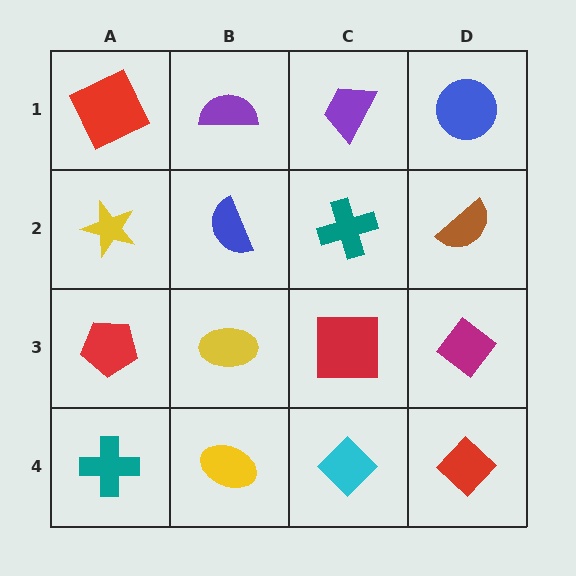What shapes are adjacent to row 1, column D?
A brown semicircle (row 2, column D), a purple trapezoid (row 1, column C).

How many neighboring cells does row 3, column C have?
4.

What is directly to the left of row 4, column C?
A yellow ellipse.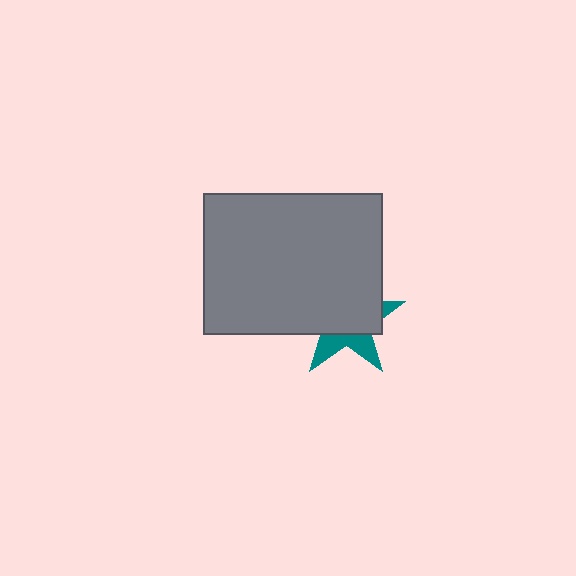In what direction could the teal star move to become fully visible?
The teal star could move down. That would shift it out from behind the gray rectangle entirely.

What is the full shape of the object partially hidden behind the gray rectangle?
The partially hidden object is a teal star.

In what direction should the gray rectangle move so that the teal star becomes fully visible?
The gray rectangle should move up. That is the shortest direction to clear the overlap and leave the teal star fully visible.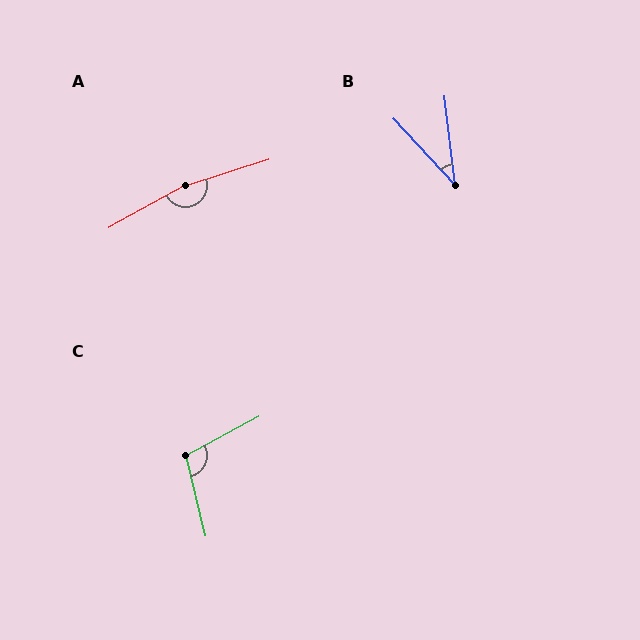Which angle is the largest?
A, at approximately 168 degrees.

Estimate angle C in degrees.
Approximately 105 degrees.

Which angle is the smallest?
B, at approximately 36 degrees.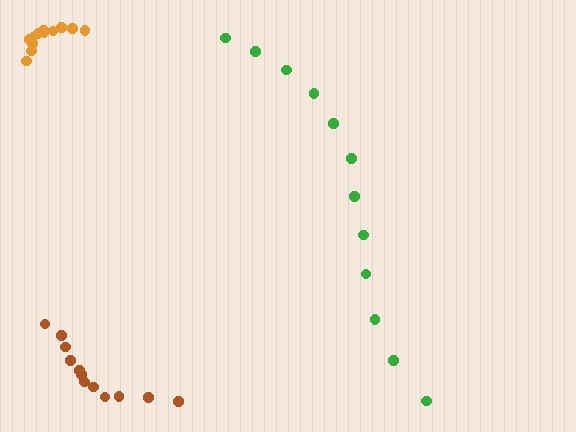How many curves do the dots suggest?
There are 3 distinct paths.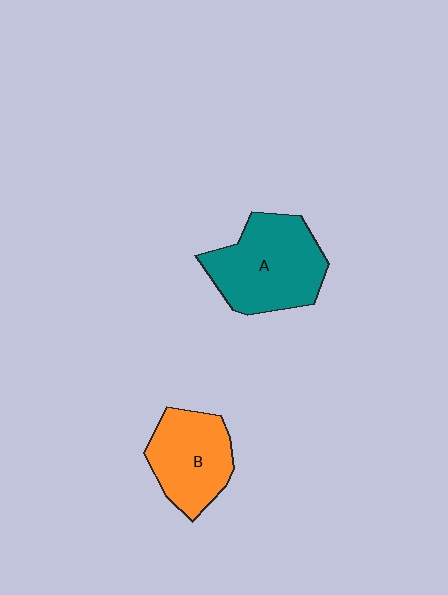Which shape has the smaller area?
Shape B (orange).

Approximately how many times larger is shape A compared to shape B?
Approximately 1.3 times.